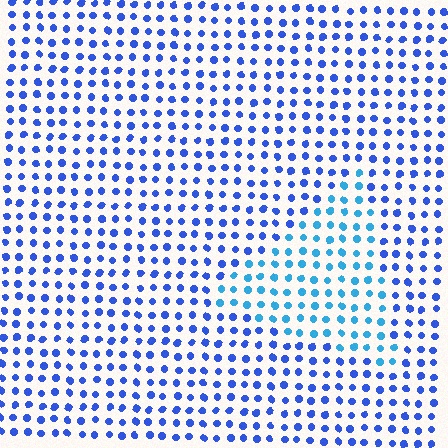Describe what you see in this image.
The image is filled with small blue elements in a uniform arrangement. A triangle-shaped region is visible where the elements are tinted to a slightly different hue, forming a subtle color boundary.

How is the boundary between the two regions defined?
The boundary is defined purely by a slight shift in hue (about 29 degrees). Spacing, size, and orientation are identical on both sides.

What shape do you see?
I see a triangle.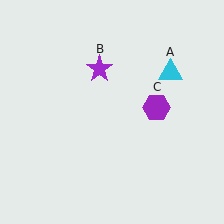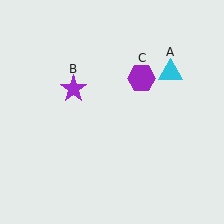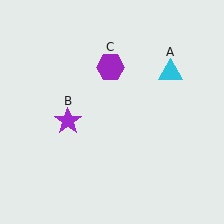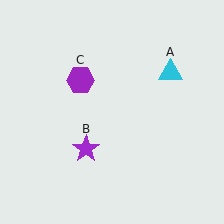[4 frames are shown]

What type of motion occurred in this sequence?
The purple star (object B), purple hexagon (object C) rotated counterclockwise around the center of the scene.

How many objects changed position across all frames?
2 objects changed position: purple star (object B), purple hexagon (object C).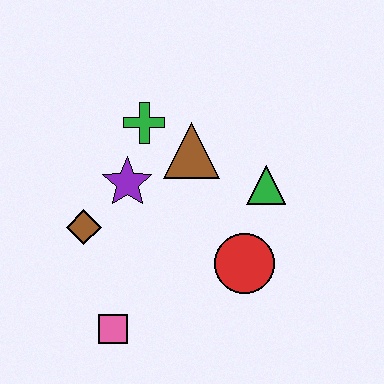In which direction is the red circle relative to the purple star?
The red circle is to the right of the purple star.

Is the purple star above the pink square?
Yes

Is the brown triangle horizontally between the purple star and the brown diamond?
No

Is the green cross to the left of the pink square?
No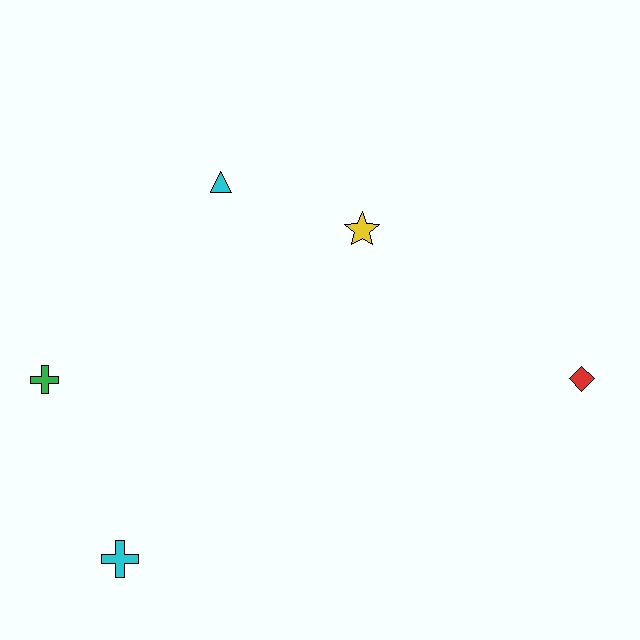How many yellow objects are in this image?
There is 1 yellow object.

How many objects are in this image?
There are 5 objects.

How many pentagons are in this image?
There are no pentagons.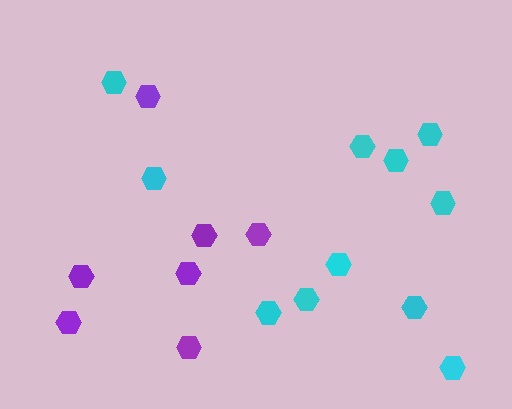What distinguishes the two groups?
There are 2 groups: one group of cyan hexagons (11) and one group of purple hexagons (7).